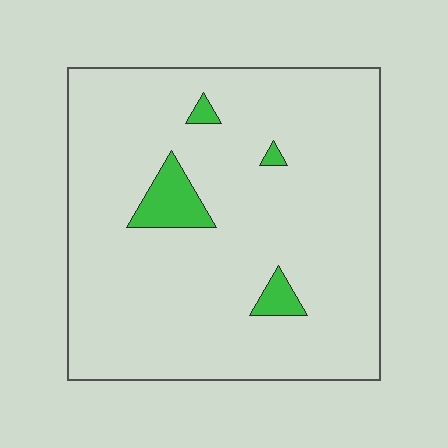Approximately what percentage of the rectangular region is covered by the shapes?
Approximately 5%.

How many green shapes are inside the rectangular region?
4.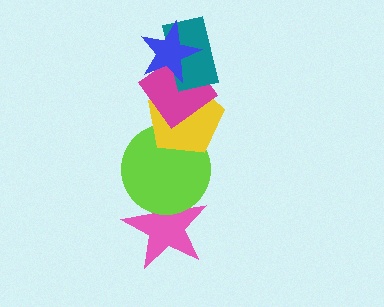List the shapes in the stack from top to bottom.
From top to bottom: the blue star, the teal rectangle, the magenta diamond, the yellow pentagon, the lime circle, the pink star.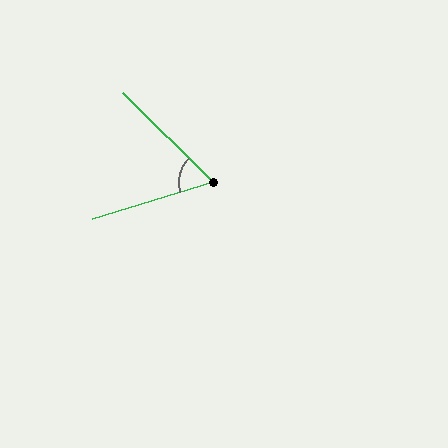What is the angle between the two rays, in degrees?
Approximately 61 degrees.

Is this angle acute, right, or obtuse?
It is acute.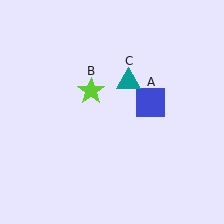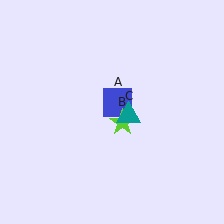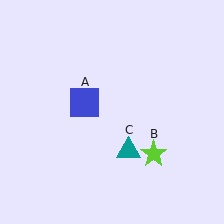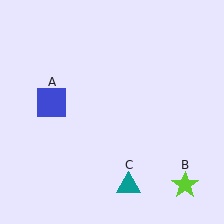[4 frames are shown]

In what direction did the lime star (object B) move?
The lime star (object B) moved down and to the right.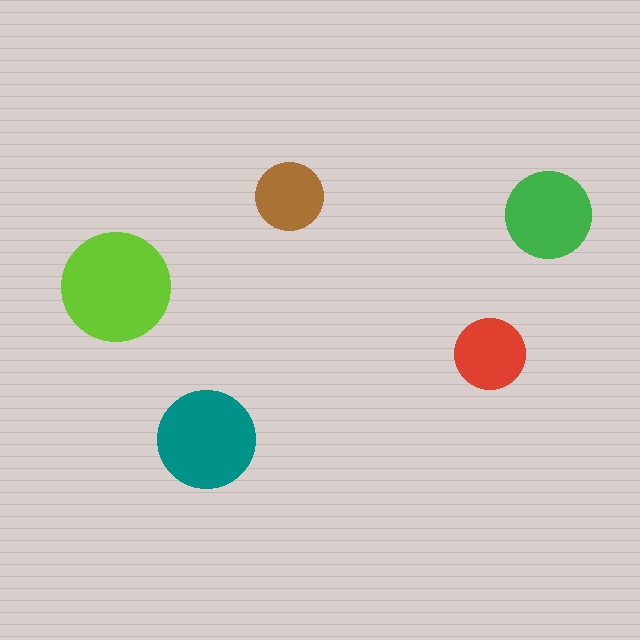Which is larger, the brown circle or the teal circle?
The teal one.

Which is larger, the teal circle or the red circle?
The teal one.